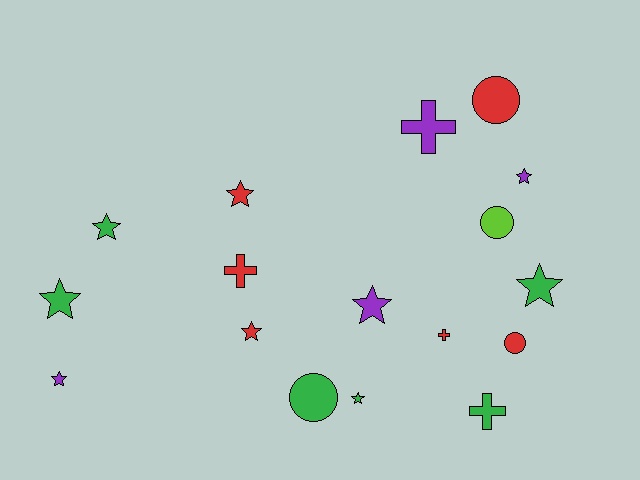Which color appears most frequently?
Green, with 6 objects.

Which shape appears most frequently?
Star, with 9 objects.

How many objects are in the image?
There are 17 objects.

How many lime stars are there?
There are no lime stars.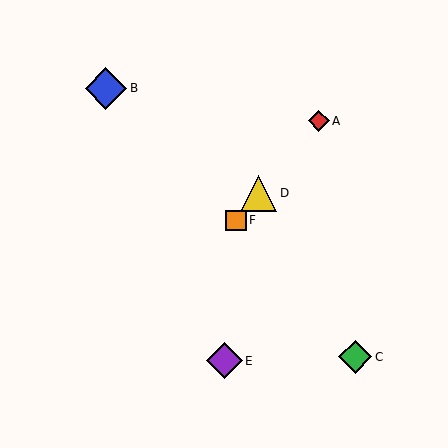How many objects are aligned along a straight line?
3 objects (A, D, F) are aligned along a straight line.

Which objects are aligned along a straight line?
Objects A, D, F are aligned along a straight line.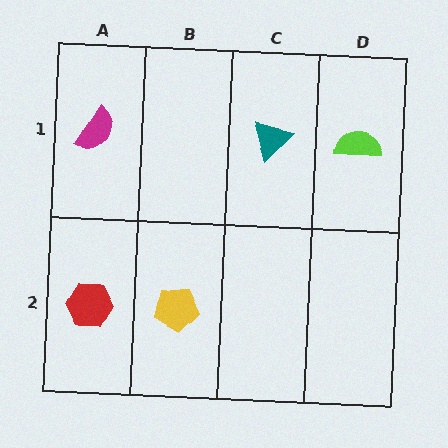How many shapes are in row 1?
3 shapes.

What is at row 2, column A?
A red hexagon.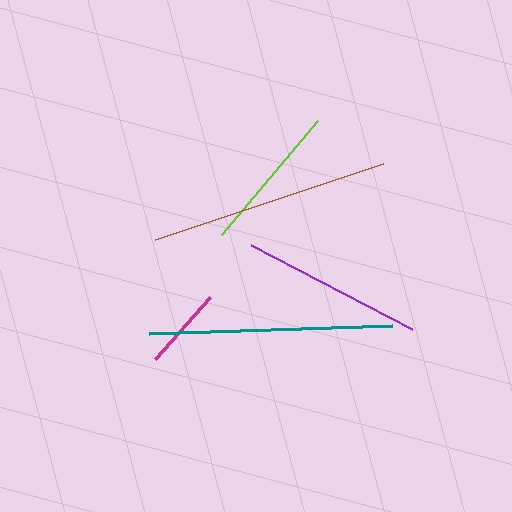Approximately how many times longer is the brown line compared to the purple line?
The brown line is approximately 1.3 times the length of the purple line.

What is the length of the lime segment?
The lime segment is approximately 149 pixels long.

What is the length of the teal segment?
The teal segment is approximately 243 pixels long.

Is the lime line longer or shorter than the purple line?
The purple line is longer than the lime line.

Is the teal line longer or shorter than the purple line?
The teal line is longer than the purple line.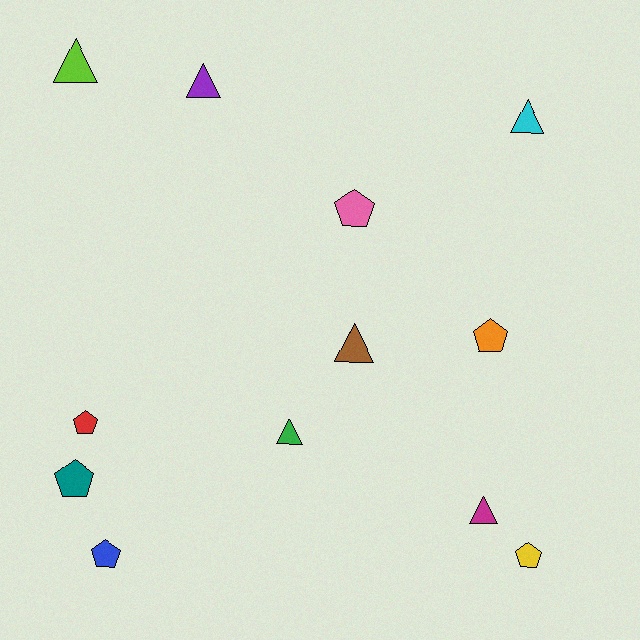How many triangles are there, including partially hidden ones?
There are 6 triangles.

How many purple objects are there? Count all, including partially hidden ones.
There is 1 purple object.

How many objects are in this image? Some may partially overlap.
There are 12 objects.